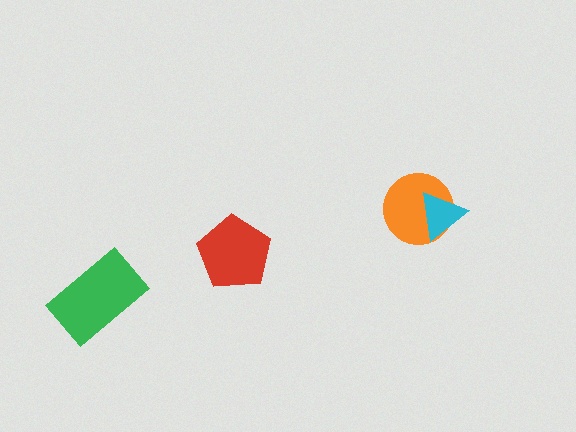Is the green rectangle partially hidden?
No, no other shape covers it.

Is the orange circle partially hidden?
Yes, it is partially covered by another shape.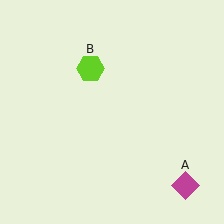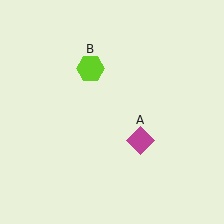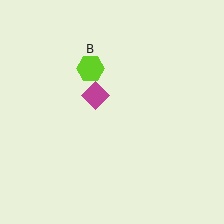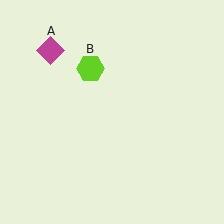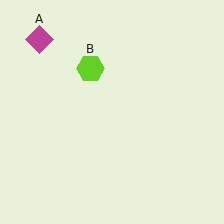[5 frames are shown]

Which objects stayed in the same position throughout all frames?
Lime hexagon (object B) remained stationary.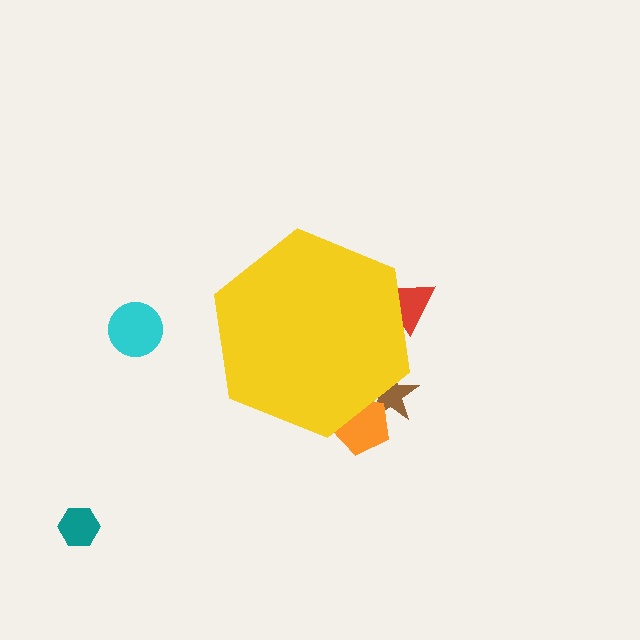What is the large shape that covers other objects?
A yellow hexagon.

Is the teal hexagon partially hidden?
No, the teal hexagon is fully visible.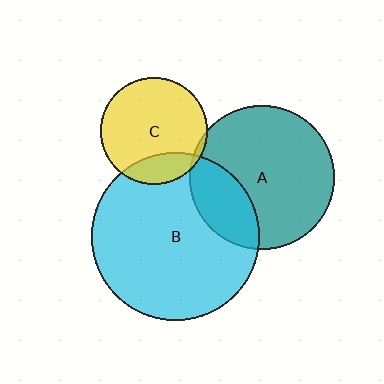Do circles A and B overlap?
Yes.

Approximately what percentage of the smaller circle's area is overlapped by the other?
Approximately 25%.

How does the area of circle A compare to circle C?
Approximately 1.8 times.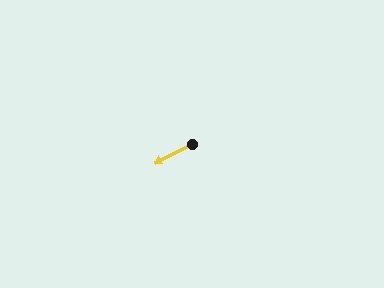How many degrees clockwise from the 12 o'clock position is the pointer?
Approximately 243 degrees.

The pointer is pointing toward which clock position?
Roughly 8 o'clock.